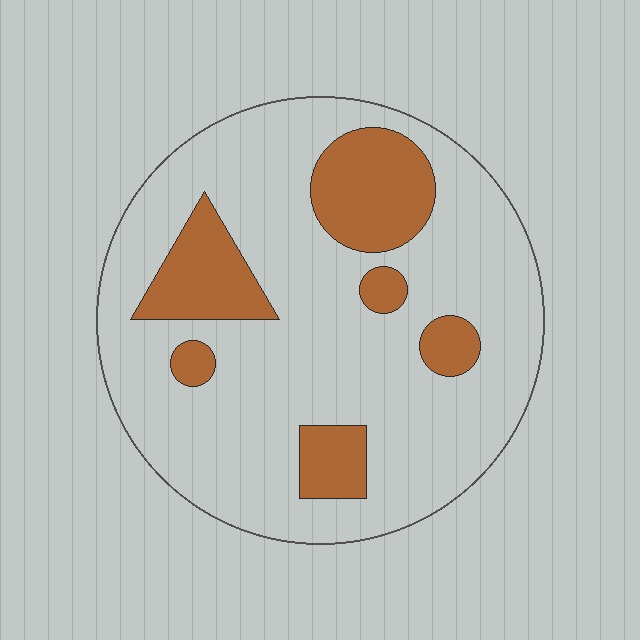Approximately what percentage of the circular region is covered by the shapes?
Approximately 20%.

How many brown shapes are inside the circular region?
6.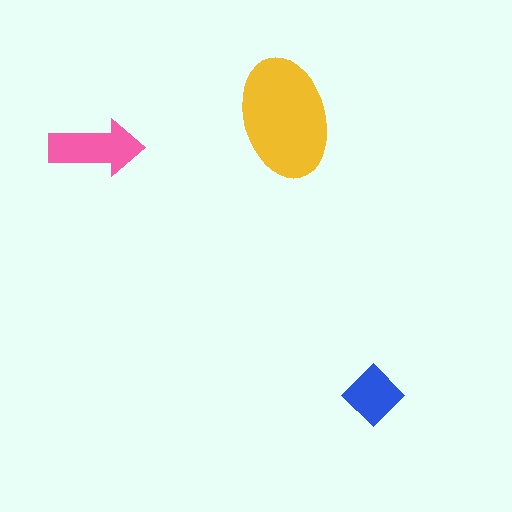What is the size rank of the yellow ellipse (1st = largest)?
1st.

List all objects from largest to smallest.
The yellow ellipse, the pink arrow, the blue diamond.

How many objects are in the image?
There are 3 objects in the image.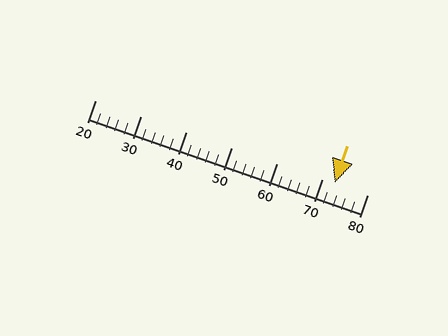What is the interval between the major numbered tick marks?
The major tick marks are spaced 10 units apart.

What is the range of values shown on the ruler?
The ruler shows values from 20 to 80.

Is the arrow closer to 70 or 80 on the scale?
The arrow is closer to 70.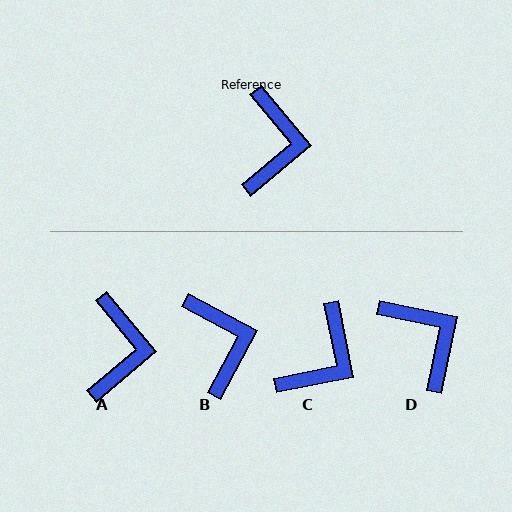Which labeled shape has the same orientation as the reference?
A.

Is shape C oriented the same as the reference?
No, it is off by about 29 degrees.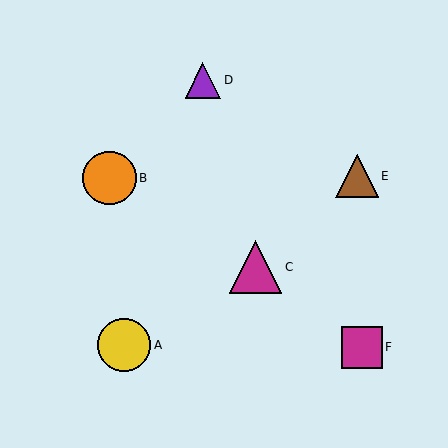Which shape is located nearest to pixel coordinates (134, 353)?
The yellow circle (labeled A) at (124, 345) is nearest to that location.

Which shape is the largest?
The orange circle (labeled B) is the largest.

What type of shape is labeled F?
Shape F is a magenta square.